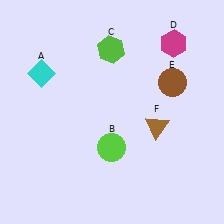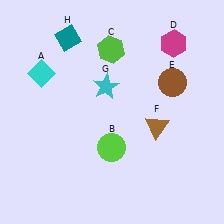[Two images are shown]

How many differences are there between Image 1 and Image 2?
There are 2 differences between the two images.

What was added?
A cyan star (G), a teal diamond (H) were added in Image 2.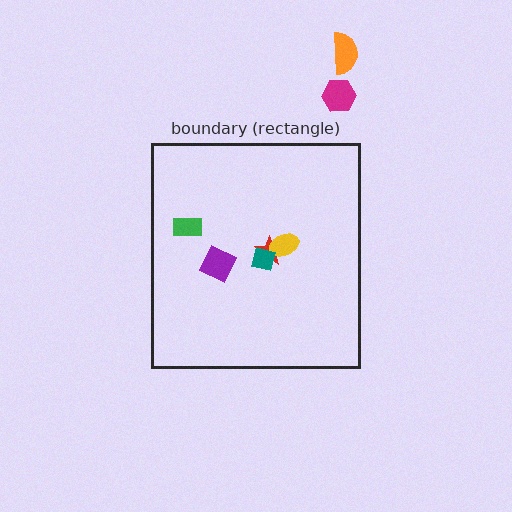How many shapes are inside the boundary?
5 inside, 2 outside.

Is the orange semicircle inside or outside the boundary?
Outside.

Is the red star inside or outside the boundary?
Inside.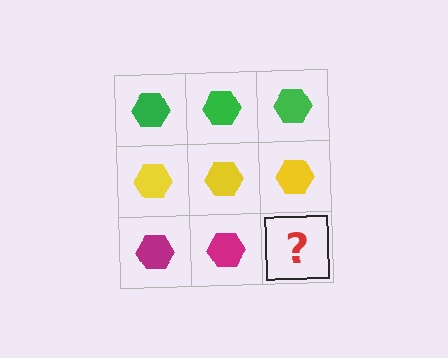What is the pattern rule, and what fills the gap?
The rule is that each row has a consistent color. The gap should be filled with a magenta hexagon.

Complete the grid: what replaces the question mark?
The question mark should be replaced with a magenta hexagon.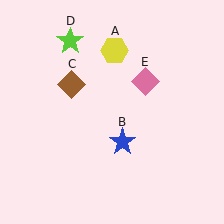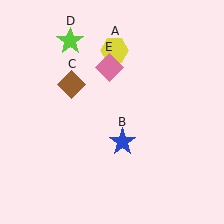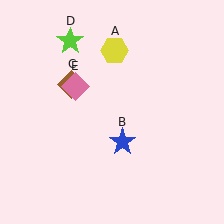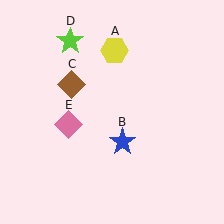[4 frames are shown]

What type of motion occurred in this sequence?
The pink diamond (object E) rotated counterclockwise around the center of the scene.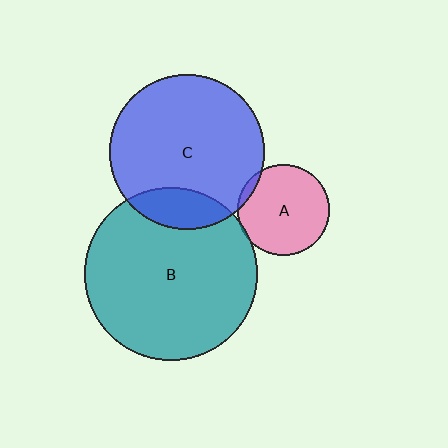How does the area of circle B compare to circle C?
Approximately 1.2 times.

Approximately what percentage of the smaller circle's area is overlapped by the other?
Approximately 5%.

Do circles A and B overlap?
Yes.